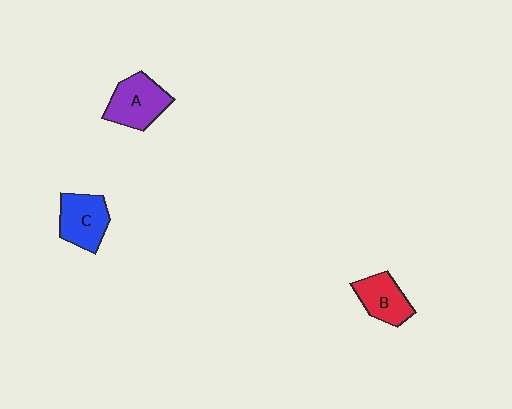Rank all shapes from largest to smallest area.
From largest to smallest: A (purple), C (blue), B (red).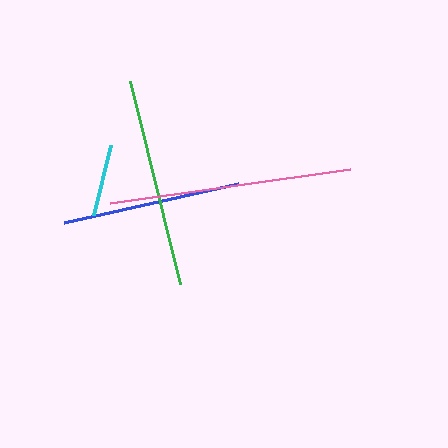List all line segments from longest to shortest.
From longest to shortest: pink, green, blue, cyan.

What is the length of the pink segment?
The pink segment is approximately 243 pixels long.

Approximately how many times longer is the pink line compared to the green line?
The pink line is approximately 1.2 times the length of the green line.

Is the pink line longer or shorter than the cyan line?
The pink line is longer than the cyan line.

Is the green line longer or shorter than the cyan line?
The green line is longer than the cyan line.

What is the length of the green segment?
The green segment is approximately 208 pixels long.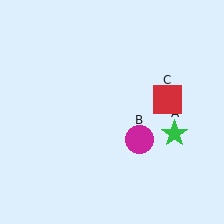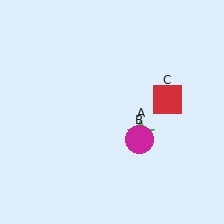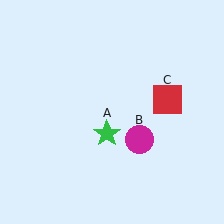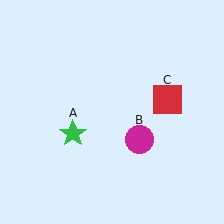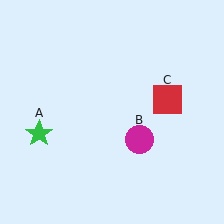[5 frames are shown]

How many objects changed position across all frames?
1 object changed position: green star (object A).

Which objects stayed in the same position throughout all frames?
Magenta circle (object B) and red square (object C) remained stationary.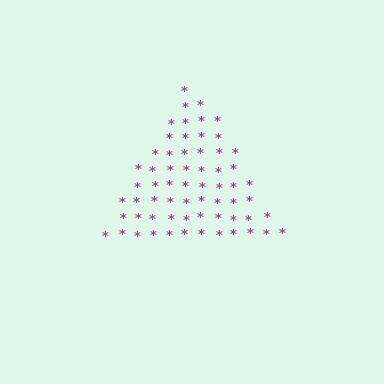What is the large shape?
The large shape is a triangle.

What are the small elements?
The small elements are asterisks.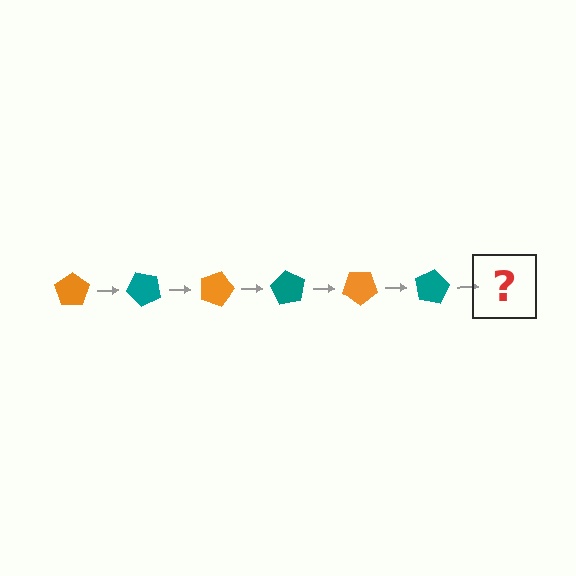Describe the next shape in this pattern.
It should be an orange pentagon, rotated 270 degrees from the start.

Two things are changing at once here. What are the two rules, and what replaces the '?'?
The two rules are that it rotates 45 degrees each step and the color cycles through orange and teal. The '?' should be an orange pentagon, rotated 270 degrees from the start.